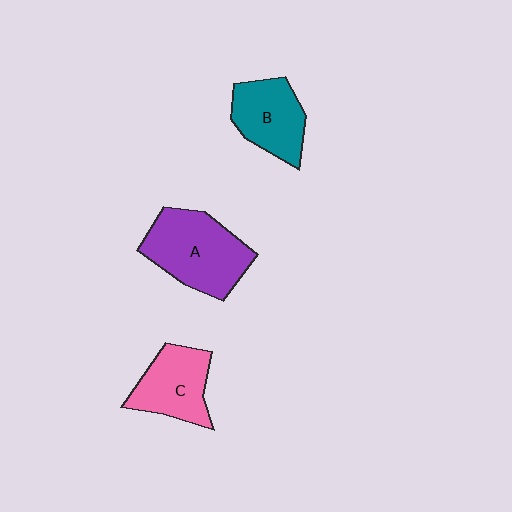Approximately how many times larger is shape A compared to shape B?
Approximately 1.4 times.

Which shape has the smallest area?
Shape B (teal).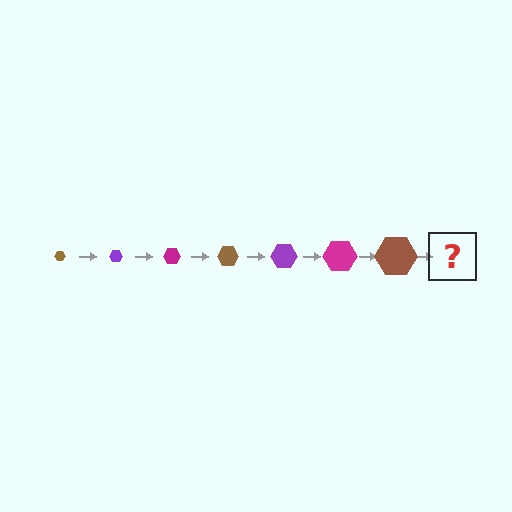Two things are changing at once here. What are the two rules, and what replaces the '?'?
The two rules are that the hexagon grows larger each step and the color cycles through brown, purple, and magenta. The '?' should be a purple hexagon, larger than the previous one.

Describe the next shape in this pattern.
It should be a purple hexagon, larger than the previous one.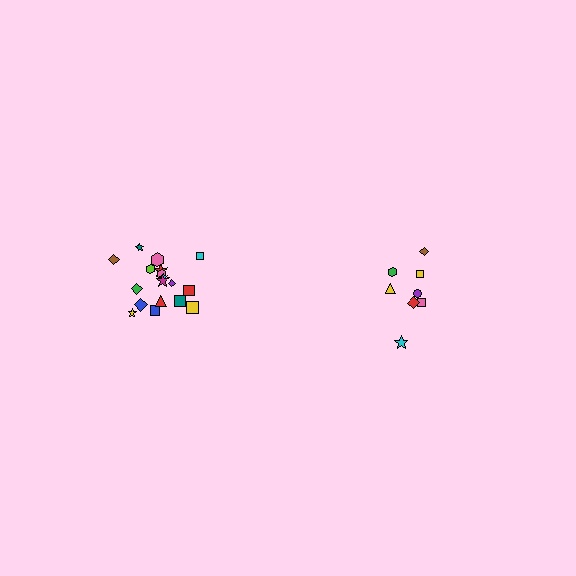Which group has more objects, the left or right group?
The left group.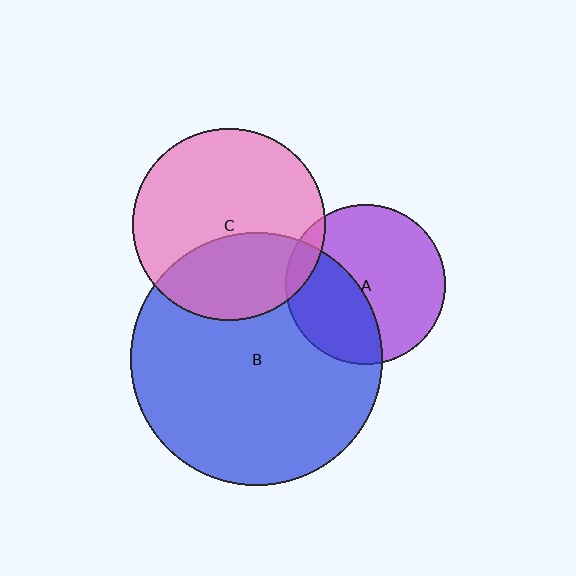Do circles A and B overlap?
Yes.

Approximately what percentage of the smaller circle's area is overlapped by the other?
Approximately 40%.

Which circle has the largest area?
Circle B (blue).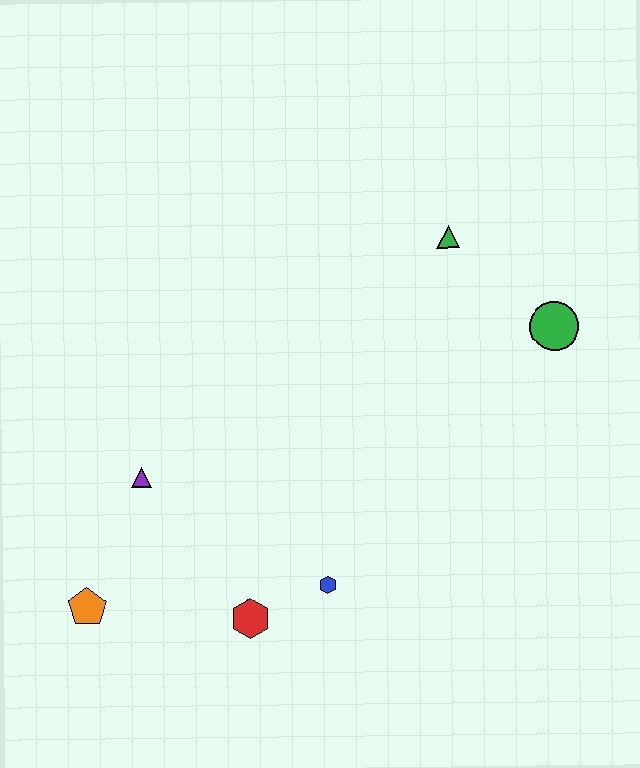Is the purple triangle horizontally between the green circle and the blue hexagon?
No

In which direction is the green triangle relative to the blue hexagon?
The green triangle is above the blue hexagon.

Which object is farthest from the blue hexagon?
The green triangle is farthest from the blue hexagon.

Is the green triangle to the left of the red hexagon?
No